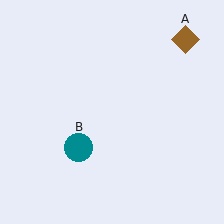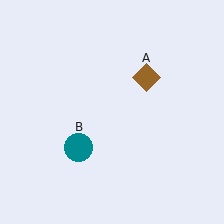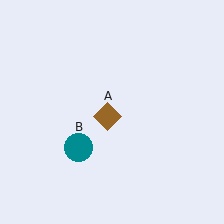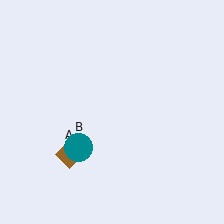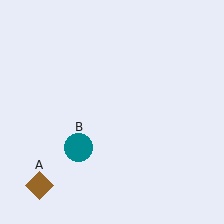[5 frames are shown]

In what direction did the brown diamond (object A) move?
The brown diamond (object A) moved down and to the left.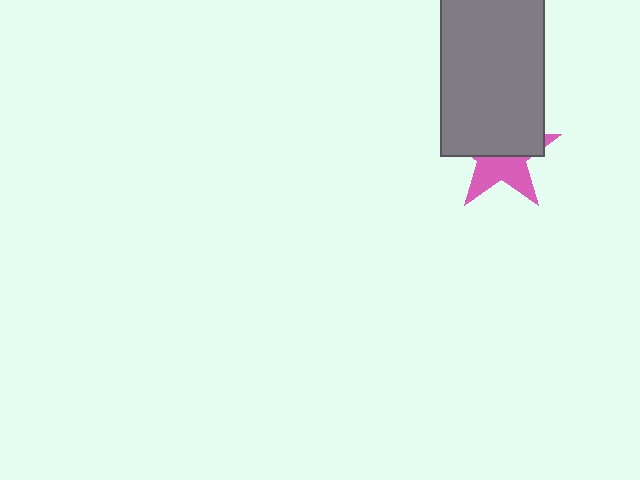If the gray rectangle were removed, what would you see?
You would see the complete pink star.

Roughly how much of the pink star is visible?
A small part of it is visible (roughly 44%).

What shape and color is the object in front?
The object in front is a gray rectangle.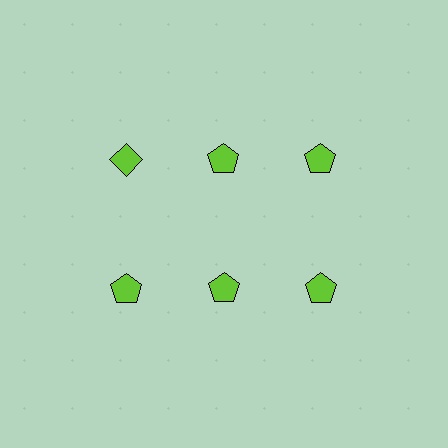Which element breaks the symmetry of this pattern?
The lime diamond in the top row, leftmost column breaks the symmetry. All other shapes are lime pentagons.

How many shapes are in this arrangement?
There are 6 shapes arranged in a grid pattern.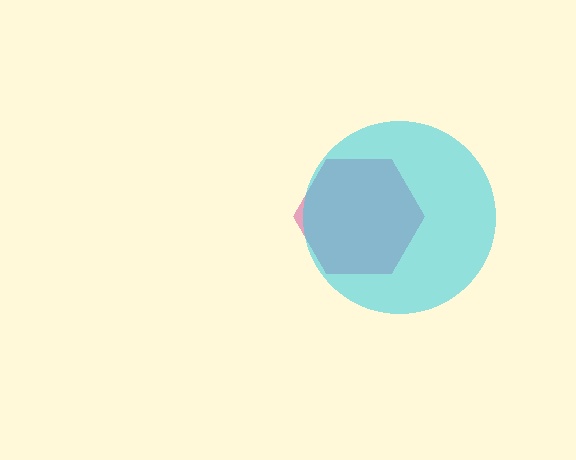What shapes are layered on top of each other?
The layered shapes are: a magenta hexagon, a cyan circle.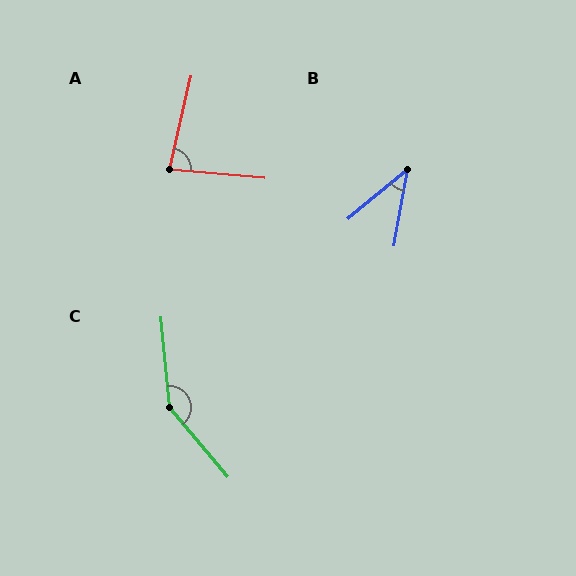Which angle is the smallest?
B, at approximately 40 degrees.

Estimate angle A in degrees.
Approximately 82 degrees.